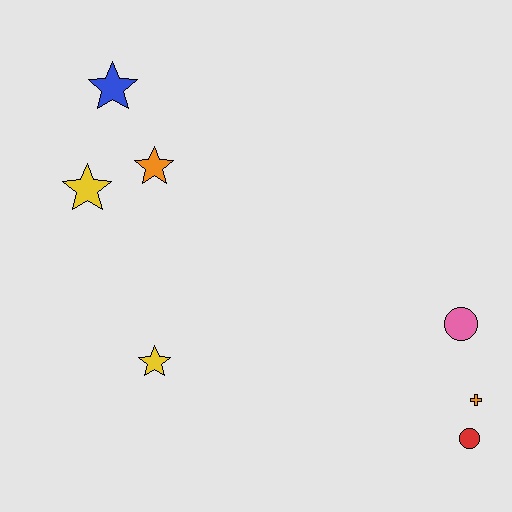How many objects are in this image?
There are 7 objects.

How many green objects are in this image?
There are no green objects.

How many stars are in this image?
There are 4 stars.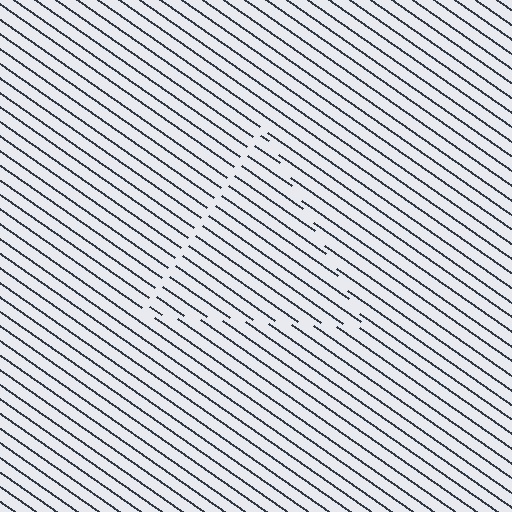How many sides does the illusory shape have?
3 sides — the line-ends trace a triangle.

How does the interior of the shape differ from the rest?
The interior of the shape contains the same grating, shifted by half a period — the contour is defined by the phase discontinuity where line-ends from the inner and outer gratings abut.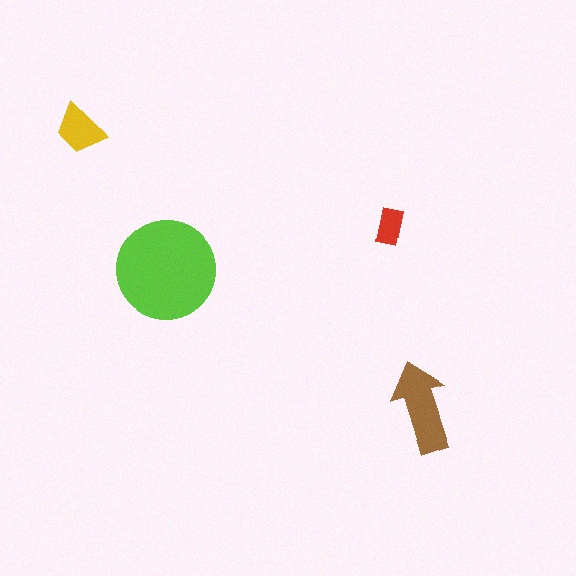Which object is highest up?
The yellow trapezoid is topmost.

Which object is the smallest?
The red rectangle.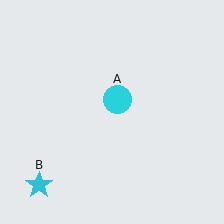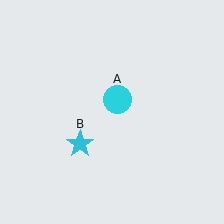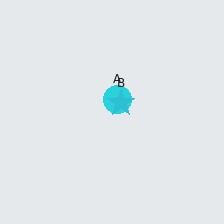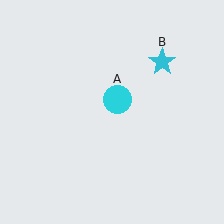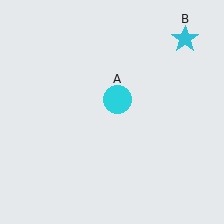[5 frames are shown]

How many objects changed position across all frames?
1 object changed position: cyan star (object B).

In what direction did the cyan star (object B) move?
The cyan star (object B) moved up and to the right.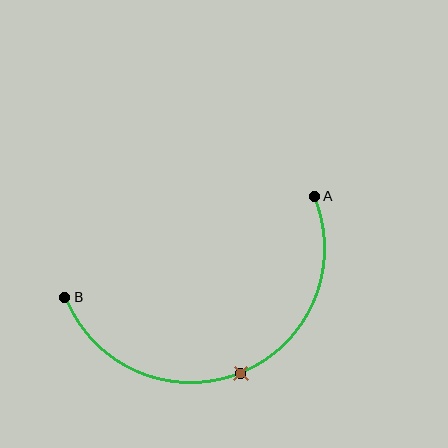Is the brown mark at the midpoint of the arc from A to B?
Yes. The brown mark lies on the arc at equal arc-length from both A and B — it is the arc midpoint.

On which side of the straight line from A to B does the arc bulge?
The arc bulges below the straight line connecting A and B.